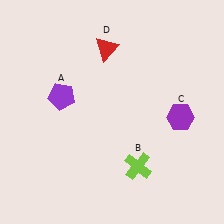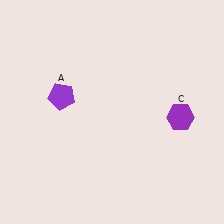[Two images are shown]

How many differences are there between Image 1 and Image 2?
There are 2 differences between the two images.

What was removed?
The red triangle (D), the lime cross (B) were removed in Image 2.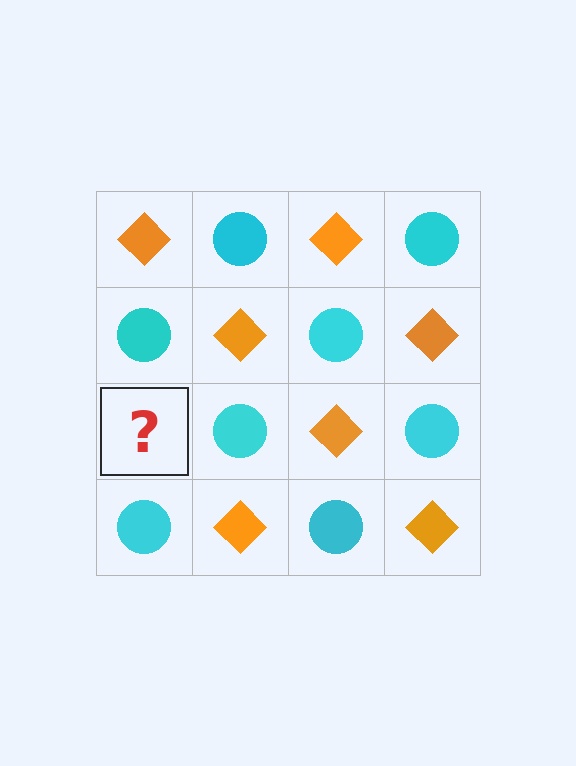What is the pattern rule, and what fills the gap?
The rule is that it alternates orange diamond and cyan circle in a checkerboard pattern. The gap should be filled with an orange diamond.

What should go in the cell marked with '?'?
The missing cell should contain an orange diamond.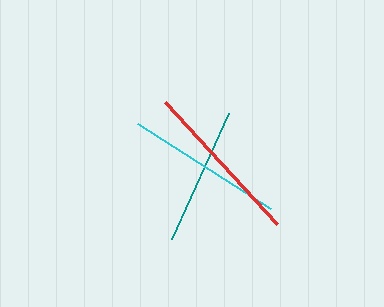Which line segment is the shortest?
The teal line is the shortest at approximately 138 pixels.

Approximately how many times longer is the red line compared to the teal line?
The red line is approximately 1.2 times the length of the teal line.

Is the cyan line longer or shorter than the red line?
The red line is longer than the cyan line.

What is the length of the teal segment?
The teal segment is approximately 138 pixels long.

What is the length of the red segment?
The red segment is approximately 166 pixels long.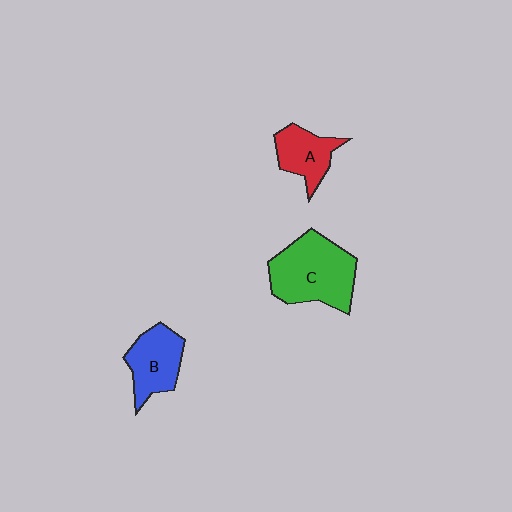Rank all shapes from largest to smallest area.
From largest to smallest: C (green), B (blue), A (red).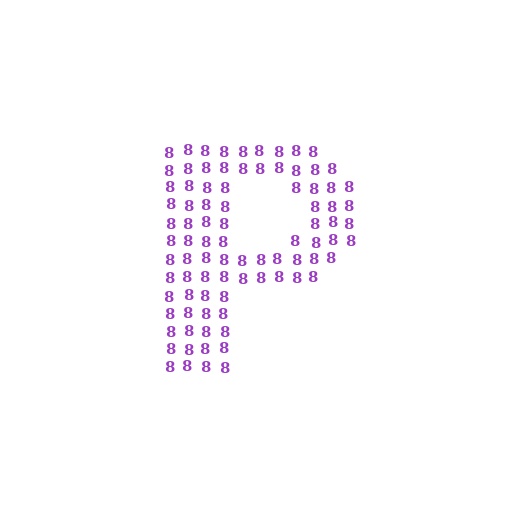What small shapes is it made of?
It is made of small digit 8's.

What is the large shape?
The large shape is the letter P.